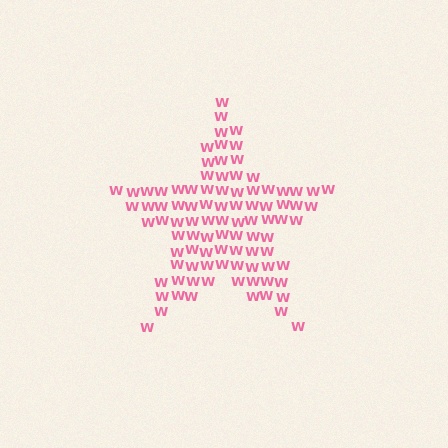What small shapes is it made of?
It is made of small letter W's.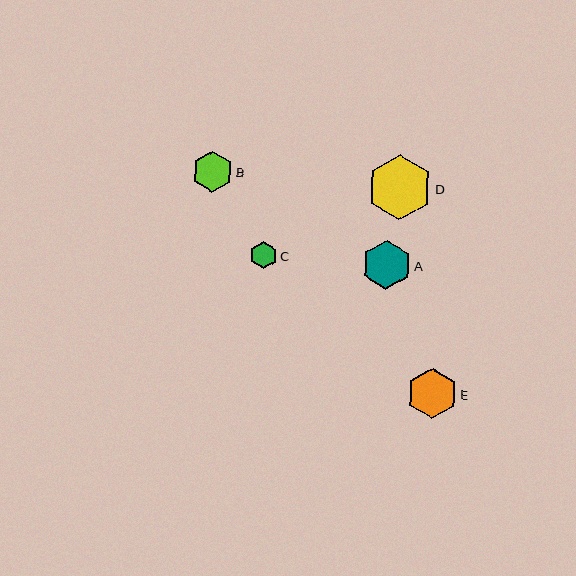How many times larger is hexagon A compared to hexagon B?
Hexagon A is approximately 1.2 times the size of hexagon B.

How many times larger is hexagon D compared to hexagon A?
Hexagon D is approximately 1.3 times the size of hexagon A.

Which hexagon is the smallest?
Hexagon C is the smallest with a size of approximately 27 pixels.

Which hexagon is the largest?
Hexagon D is the largest with a size of approximately 65 pixels.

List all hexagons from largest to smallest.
From largest to smallest: D, E, A, B, C.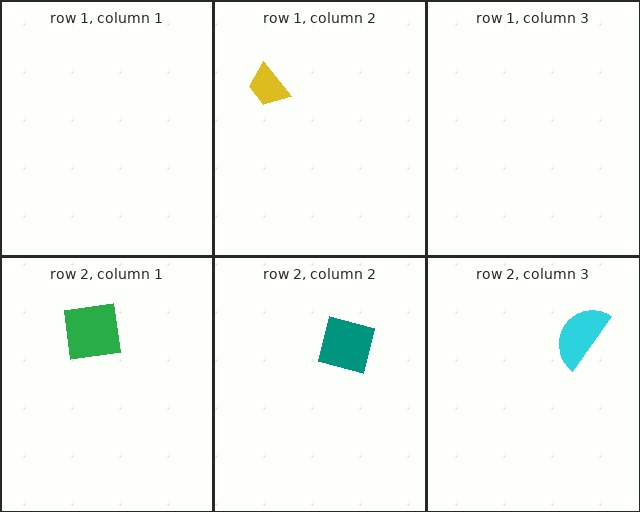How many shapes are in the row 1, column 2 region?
1.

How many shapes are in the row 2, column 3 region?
1.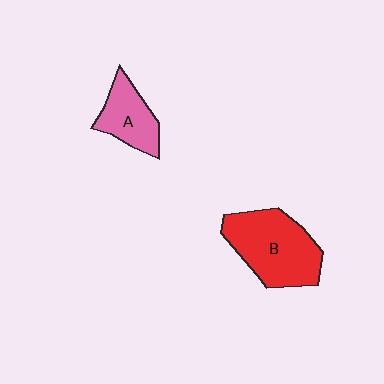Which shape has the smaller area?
Shape A (pink).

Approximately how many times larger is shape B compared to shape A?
Approximately 1.8 times.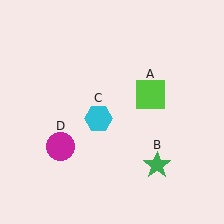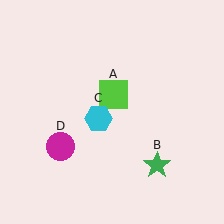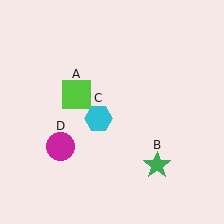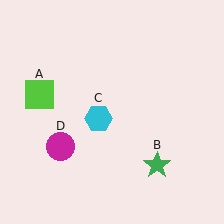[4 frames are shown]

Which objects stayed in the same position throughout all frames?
Green star (object B) and cyan hexagon (object C) and magenta circle (object D) remained stationary.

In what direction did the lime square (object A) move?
The lime square (object A) moved left.